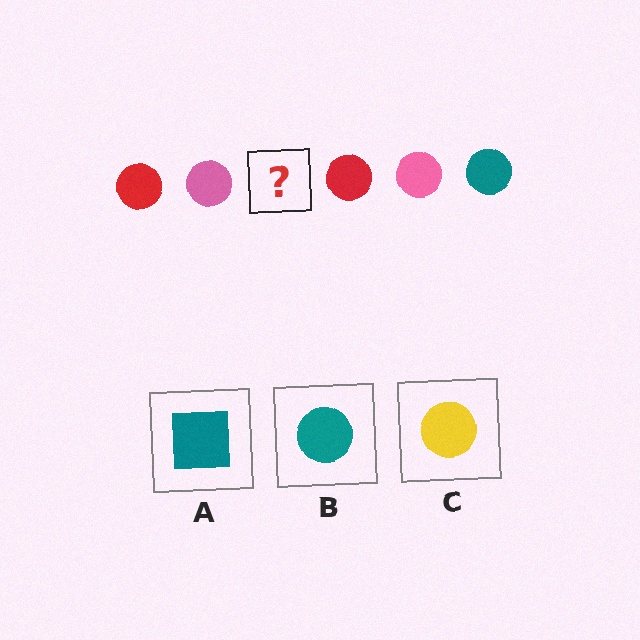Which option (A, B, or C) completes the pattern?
B.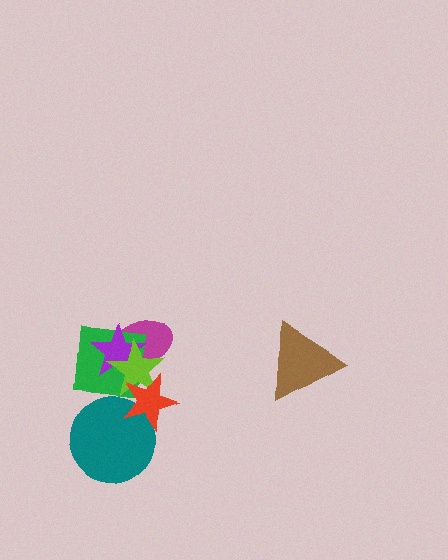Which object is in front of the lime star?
The red star is in front of the lime star.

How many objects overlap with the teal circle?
1 object overlaps with the teal circle.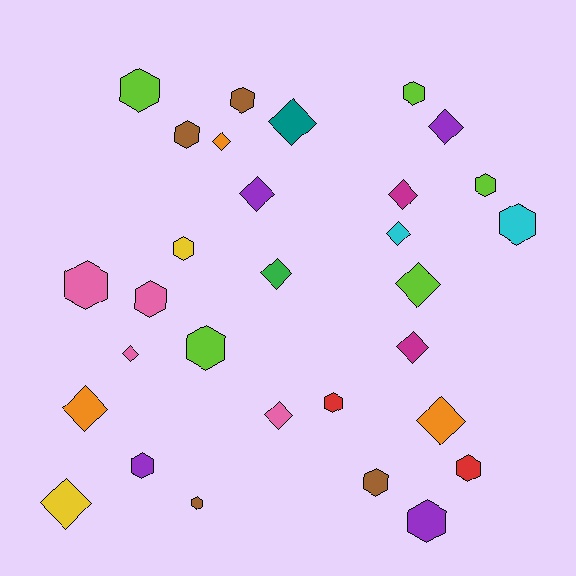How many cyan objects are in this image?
There are 2 cyan objects.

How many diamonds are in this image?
There are 14 diamonds.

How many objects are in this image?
There are 30 objects.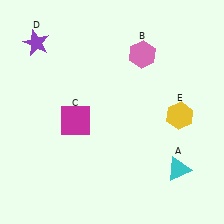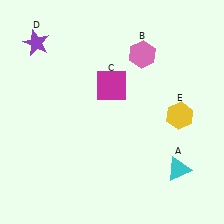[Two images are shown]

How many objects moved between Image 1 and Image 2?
1 object moved between the two images.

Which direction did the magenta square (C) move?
The magenta square (C) moved right.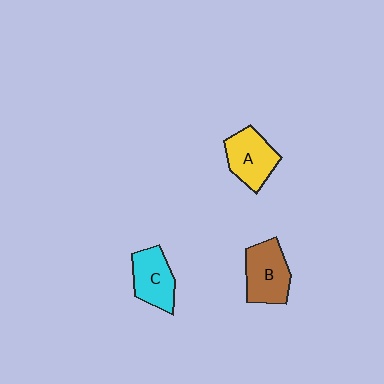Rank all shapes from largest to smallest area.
From largest to smallest: B (brown), A (yellow), C (cyan).